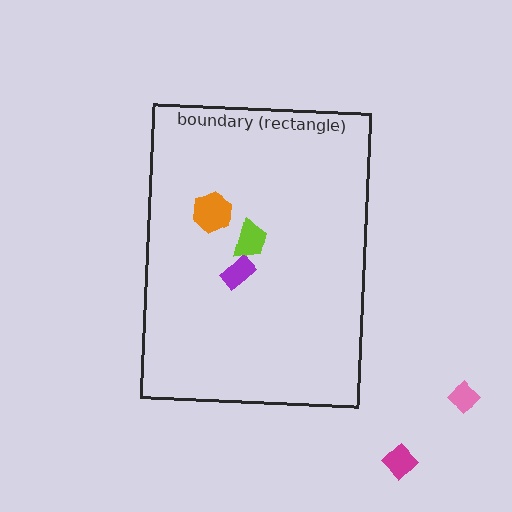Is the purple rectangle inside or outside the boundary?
Inside.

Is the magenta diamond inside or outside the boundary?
Outside.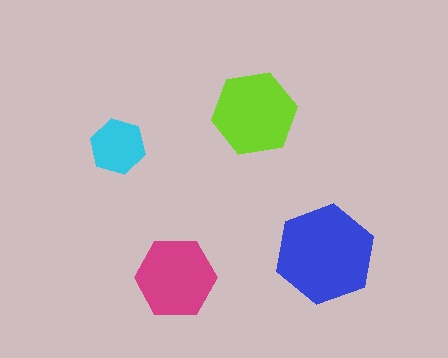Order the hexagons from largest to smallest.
the blue one, the lime one, the magenta one, the cyan one.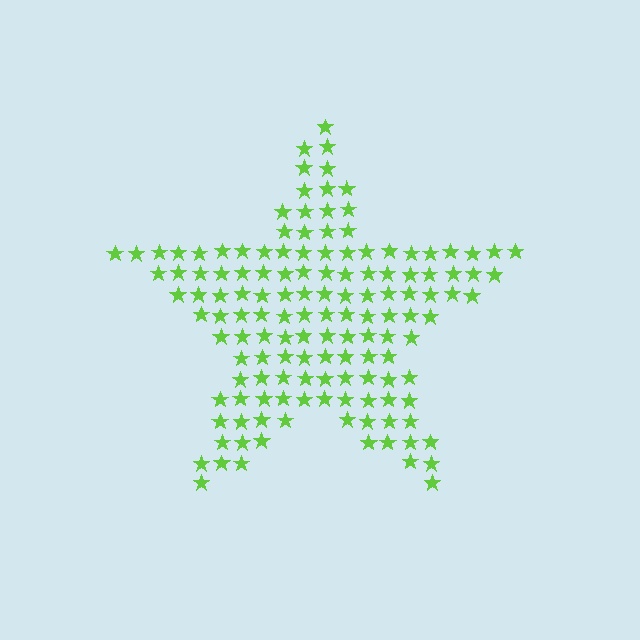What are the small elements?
The small elements are stars.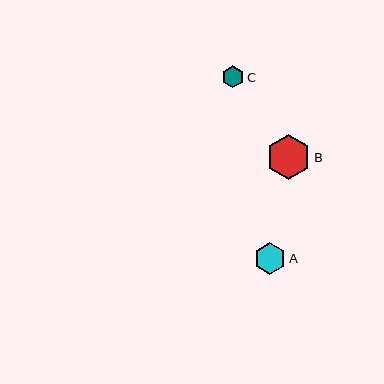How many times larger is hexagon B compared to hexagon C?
Hexagon B is approximately 2.1 times the size of hexagon C.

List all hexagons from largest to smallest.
From largest to smallest: B, A, C.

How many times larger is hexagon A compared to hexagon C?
Hexagon A is approximately 1.5 times the size of hexagon C.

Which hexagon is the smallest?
Hexagon C is the smallest with a size of approximately 22 pixels.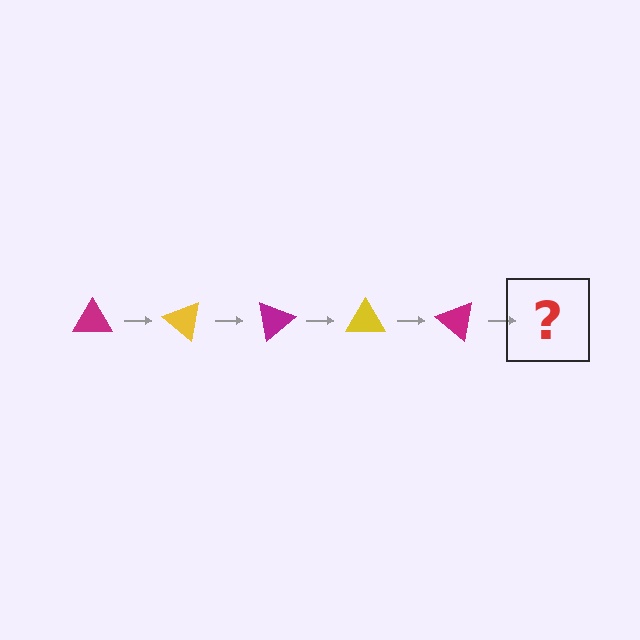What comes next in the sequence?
The next element should be a yellow triangle, rotated 200 degrees from the start.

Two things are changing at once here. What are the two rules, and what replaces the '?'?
The two rules are that it rotates 40 degrees each step and the color cycles through magenta and yellow. The '?' should be a yellow triangle, rotated 200 degrees from the start.